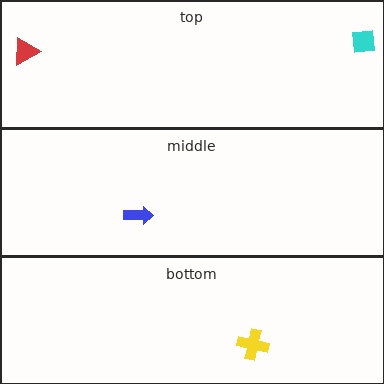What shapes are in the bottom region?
The yellow cross.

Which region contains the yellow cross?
The bottom region.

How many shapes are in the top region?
2.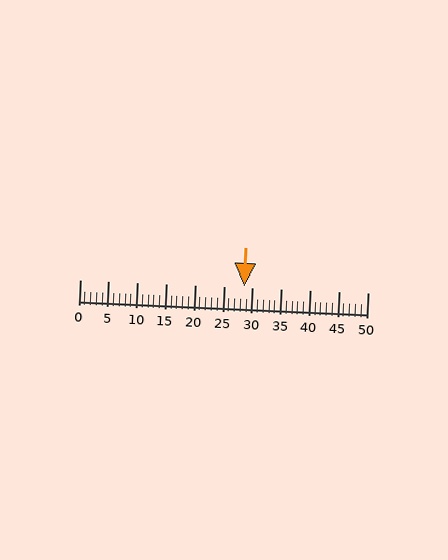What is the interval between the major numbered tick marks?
The major tick marks are spaced 5 units apart.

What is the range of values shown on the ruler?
The ruler shows values from 0 to 50.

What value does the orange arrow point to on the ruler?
The orange arrow points to approximately 28.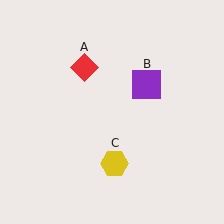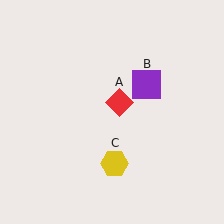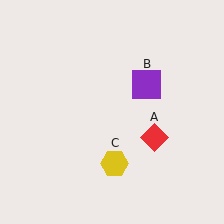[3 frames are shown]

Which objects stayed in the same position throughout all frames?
Purple square (object B) and yellow hexagon (object C) remained stationary.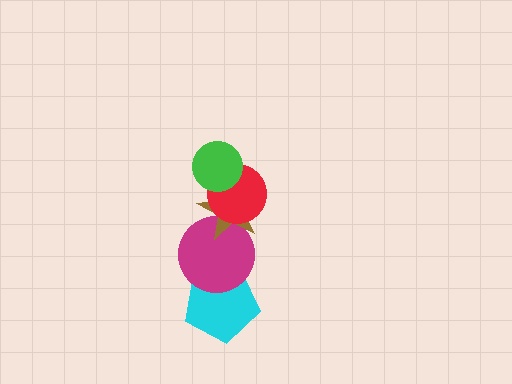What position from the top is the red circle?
The red circle is 2nd from the top.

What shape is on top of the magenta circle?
The brown star is on top of the magenta circle.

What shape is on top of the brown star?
The red circle is on top of the brown star.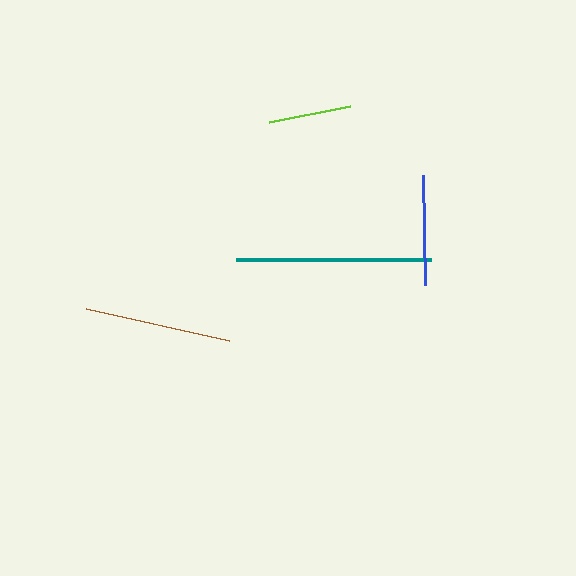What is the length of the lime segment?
The lime segment is approximately 82 pixels long.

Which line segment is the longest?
The teal line is the longest at approximately 195 pixels.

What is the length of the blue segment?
The blue segment is approximately 110 pixels long.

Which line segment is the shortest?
The lime line is the shortest at approximately 82 pixels.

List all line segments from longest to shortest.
From longest to shortest: teal, brown, blue, lime.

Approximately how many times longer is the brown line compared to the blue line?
The brown line is approximately 1.3 times the length of the blue line.